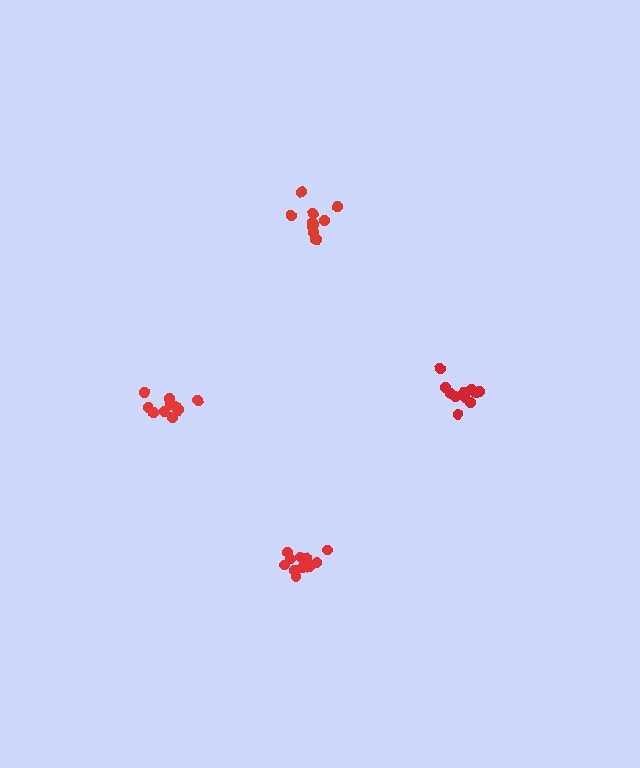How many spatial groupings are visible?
There are 4 spatial groupings.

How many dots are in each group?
Group 1: 11 dots, Group 2: 12 dots, Group 3: 10 dots, Group 4: 11 dots (44 total).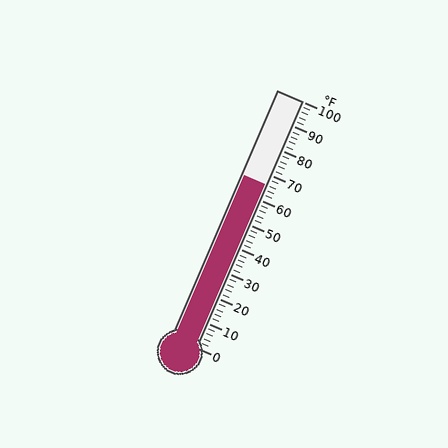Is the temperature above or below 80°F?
The temperature is below 80°F.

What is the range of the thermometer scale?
The thermometer scale ranges from 0°F to 100°F.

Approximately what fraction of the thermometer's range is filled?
The thermometer is filled to approximately 65% of its range.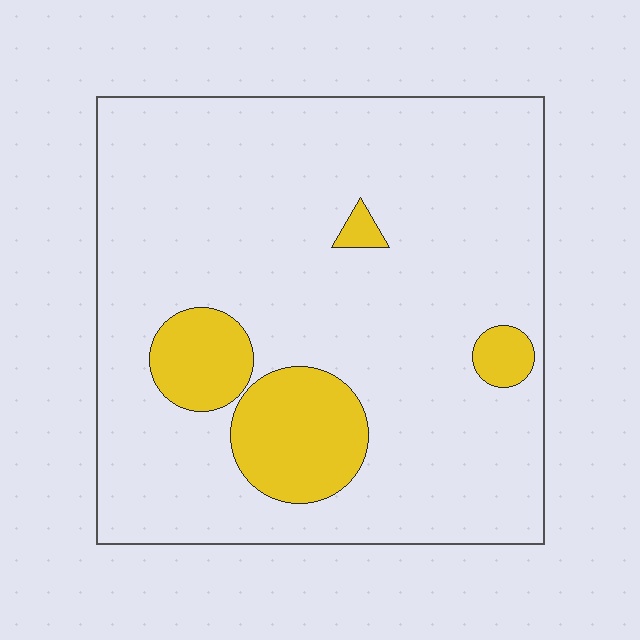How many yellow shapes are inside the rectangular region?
4.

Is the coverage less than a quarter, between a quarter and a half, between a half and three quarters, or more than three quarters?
Less than a quarter.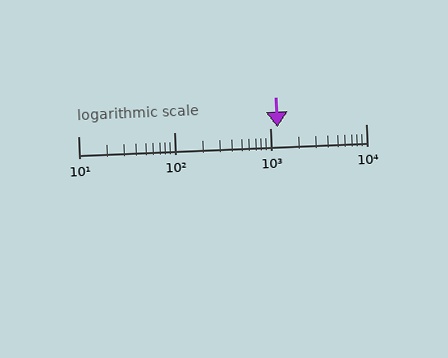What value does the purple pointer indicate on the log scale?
The pointer indicates approximately 1200.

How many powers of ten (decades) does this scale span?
The scale spans 3 decades, from 10 to 10000.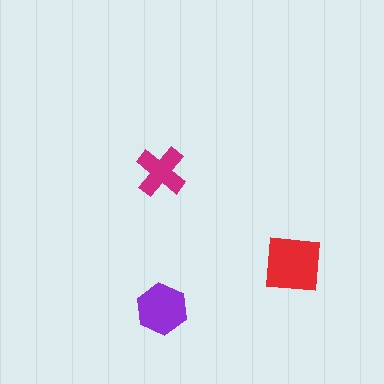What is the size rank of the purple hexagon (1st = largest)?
2nd.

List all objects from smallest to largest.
The magenta cross, the purple hexagon, the red square.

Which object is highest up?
The magenta cross is topmost.